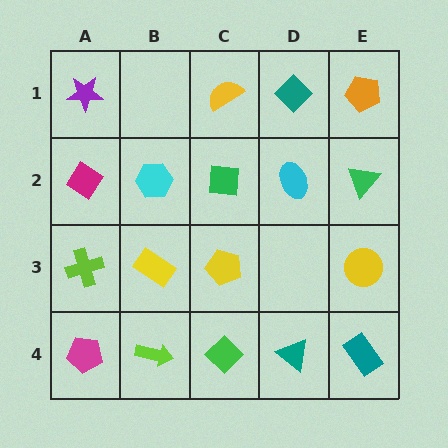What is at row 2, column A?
A magenta diamond.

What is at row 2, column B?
A cyan hexagon.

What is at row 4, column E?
A teal rectangle.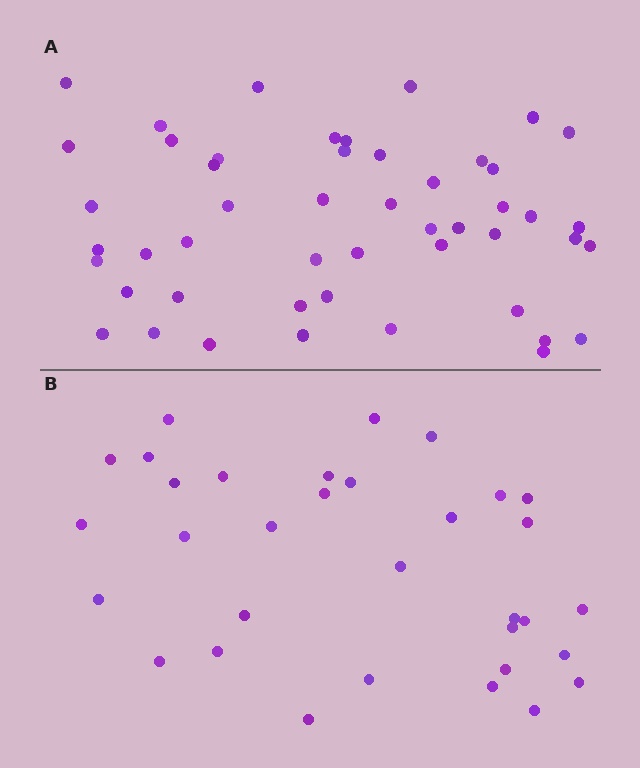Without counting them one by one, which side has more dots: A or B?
Region A (the top region) has more dots.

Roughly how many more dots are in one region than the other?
Region A has approximately 15 more dots than region B.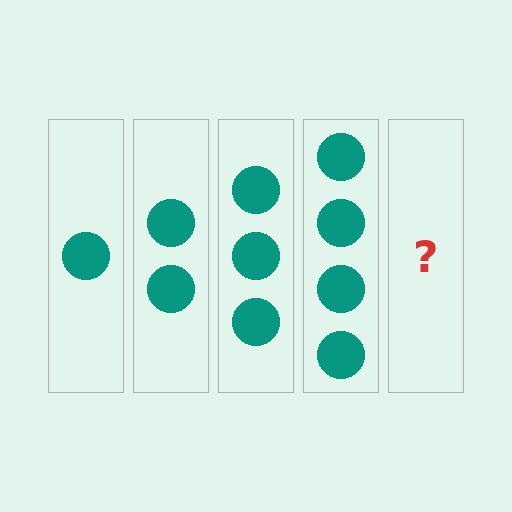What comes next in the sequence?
The next element should be 5 circles.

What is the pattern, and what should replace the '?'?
The pattern is that each step adds one more circle. The '?' should be 5 circles.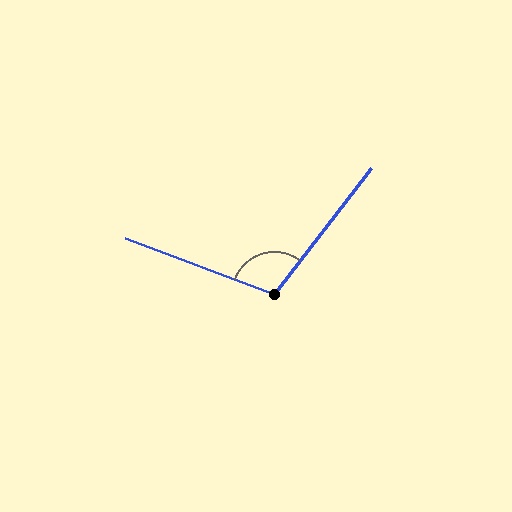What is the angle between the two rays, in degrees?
Approximately 107 degrees.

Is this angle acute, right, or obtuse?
It is obtuse.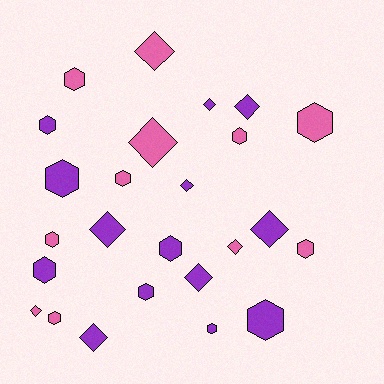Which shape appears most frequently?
Hexagon, with 14 objects.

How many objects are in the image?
There are 25 objects.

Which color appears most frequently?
Purple, with 14 objects.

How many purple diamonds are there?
There are 7 purple diamonds.